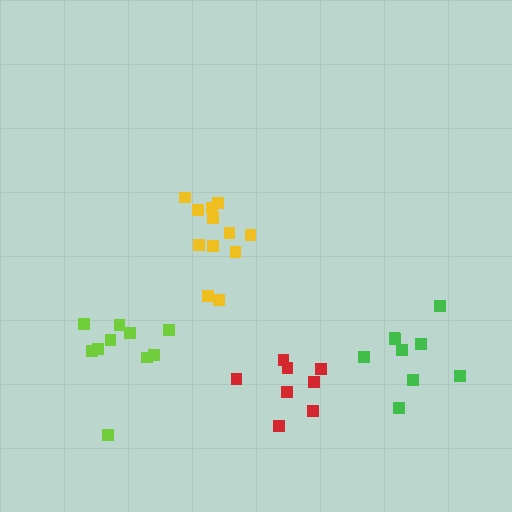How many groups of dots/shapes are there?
There are 4 groups.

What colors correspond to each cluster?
The clusters are colored: green, lime, yellow, red.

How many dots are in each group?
Group 1: 9 dots, Group 2: 10 dots, Group 3: 12 dots, Group 4: 8 dots (39 total).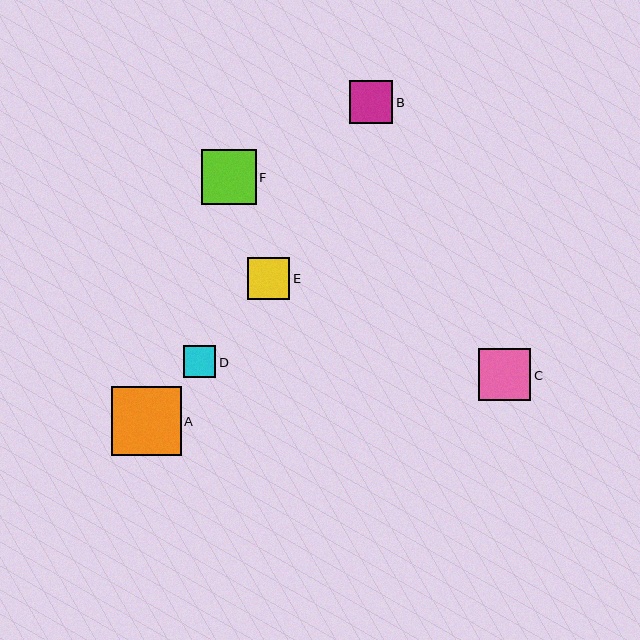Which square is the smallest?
Square D is the smallest with a size of approximately 32 pixels.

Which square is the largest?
Square A is the largest with a size of approximately 69 pixels.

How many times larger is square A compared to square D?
Square A is approximately 2.2 times the size of square D.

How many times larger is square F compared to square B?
Square F is approximately 1.3 times the size of square B.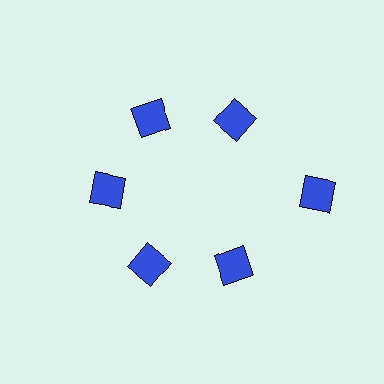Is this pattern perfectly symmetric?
No. The 6 blue diamonds are arranged in a ring, but one element near the 3 o'clock position is pushed outward from the center, breaking the 6-fold rotational symmetry.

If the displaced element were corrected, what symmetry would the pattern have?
It would have 6-fold rotational symmetry — the pattern would map onto itself every 60 degrees.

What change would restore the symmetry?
The symmetry would be restored by moving it inward, back onto the ring so that all 6 diamonds sit at equal angles and equal distance from the center.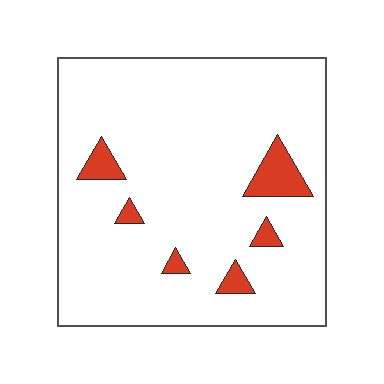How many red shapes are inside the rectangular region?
6.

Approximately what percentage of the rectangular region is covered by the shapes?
Approximately 10%.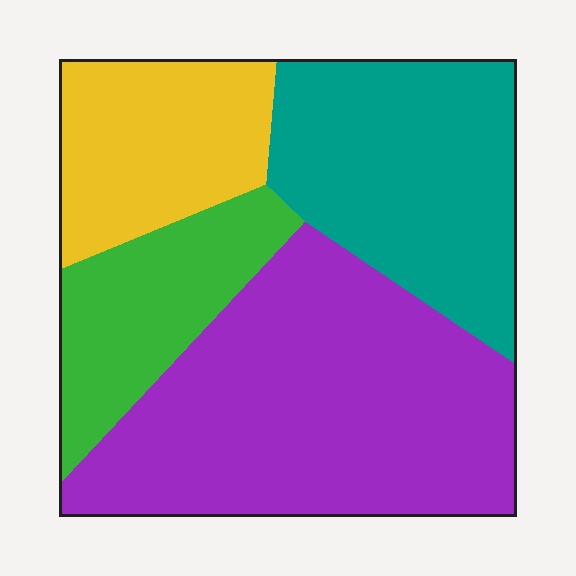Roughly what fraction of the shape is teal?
Teal takes up between a sixth and a third of the shape.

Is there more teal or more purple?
Purple.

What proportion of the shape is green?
Green takes up about one sixth (1/6) of the shape.